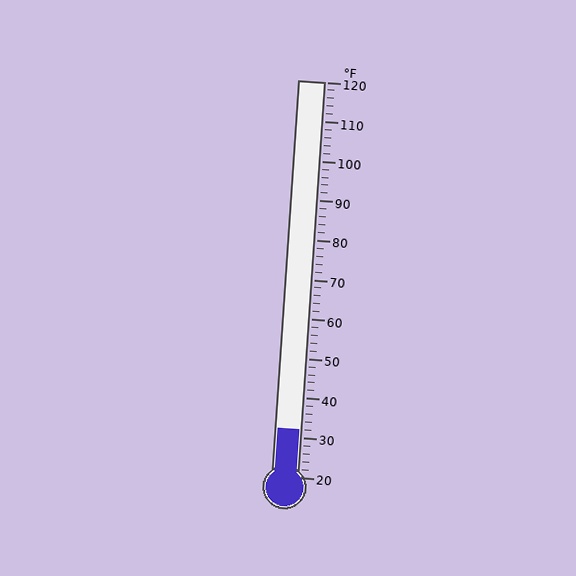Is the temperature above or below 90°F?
The temperature is below 90°F.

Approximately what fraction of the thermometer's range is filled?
The thermometer is filled to approximately 10% of its range.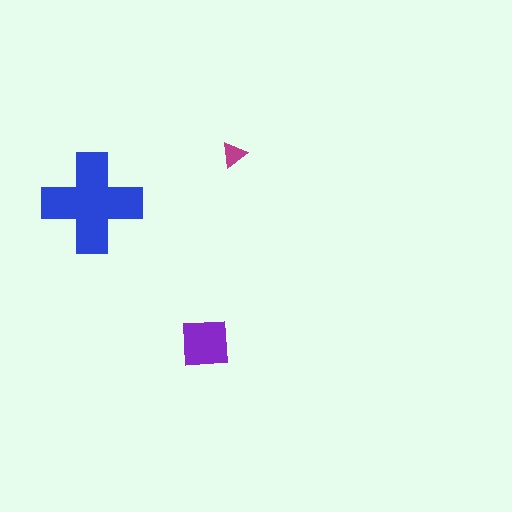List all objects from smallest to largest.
The magenta triangle, the purple square, the blue cross.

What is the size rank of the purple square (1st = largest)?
2nd.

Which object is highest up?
The magenta triangle is topmost.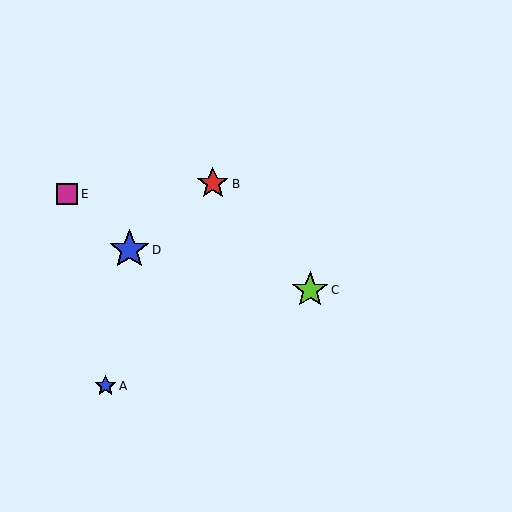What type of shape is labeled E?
Shape E is a magenta square.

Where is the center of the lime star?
The center of the lime star is at (310, 290).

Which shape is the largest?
The blue star (labeled D) is the largest.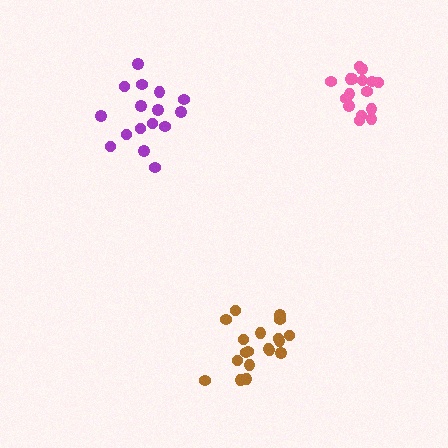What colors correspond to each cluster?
The clusters are colored: pink, purple, brown.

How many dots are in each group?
Group 1: 16 dots, Group 2: 16 dots, Group 3: 19 dots (51 total).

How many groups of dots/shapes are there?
There are 3 groups.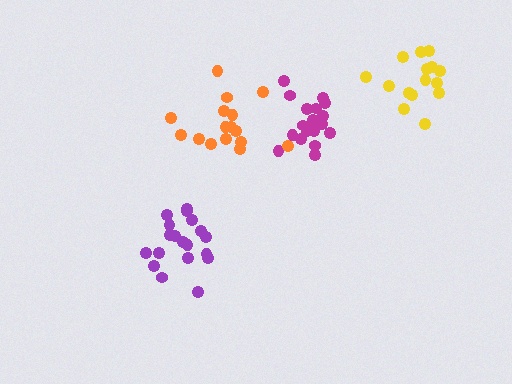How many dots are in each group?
Group 1: 19 dots, Group 2: 19 dots, Group 3: 16 dots, Group 4: 15 dots (69 total).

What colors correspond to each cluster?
The clusters are colored: purple, magenta, orange, yellow.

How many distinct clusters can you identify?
There are 4 distinct clusters.